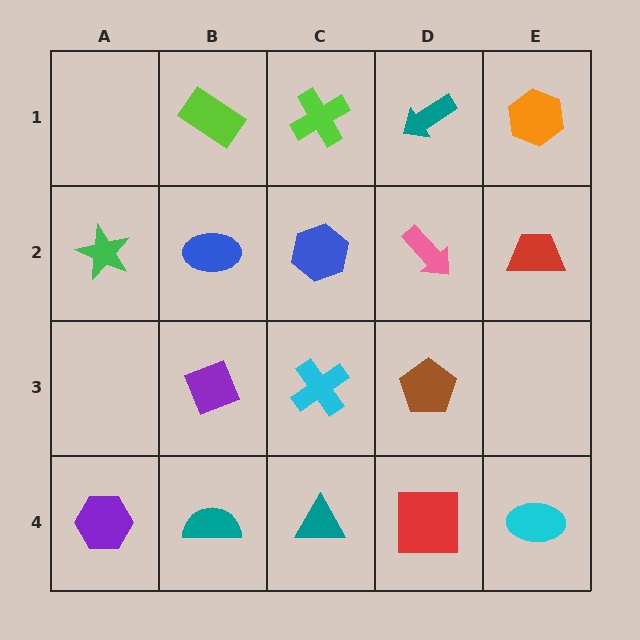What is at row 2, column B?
A blue ellipse.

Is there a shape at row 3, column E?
No, that cell is empty.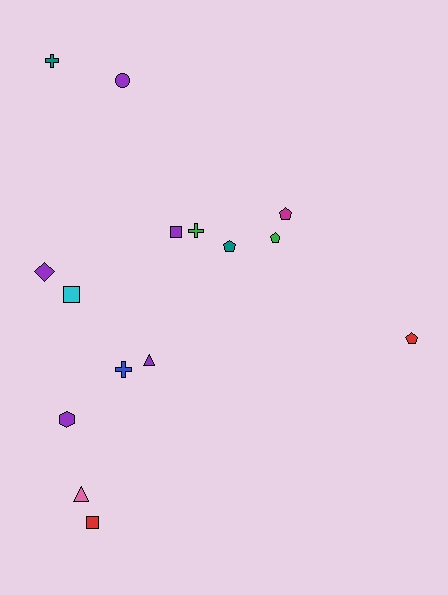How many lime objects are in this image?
There are no lime objects.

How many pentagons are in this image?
There are 4 pentagons.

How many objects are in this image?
There are 15 objects.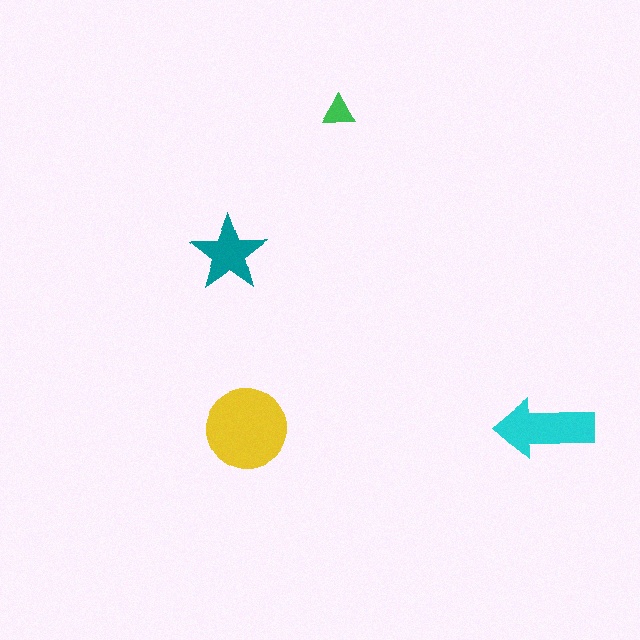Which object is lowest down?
The cyan arrow is bottommost.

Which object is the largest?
The yellow circle.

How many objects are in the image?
There are 4 objects in the image.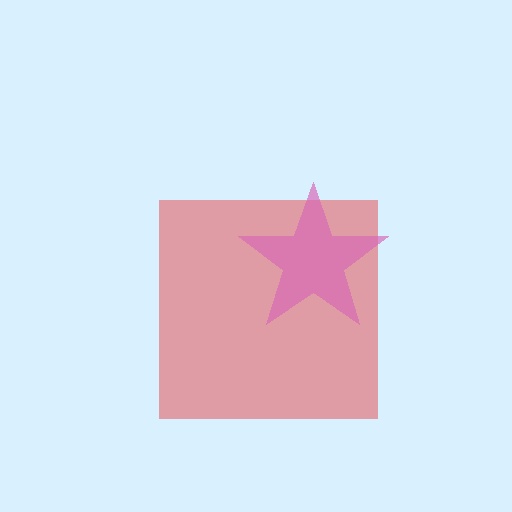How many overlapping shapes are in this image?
There are 2 overlapping shapes in the image.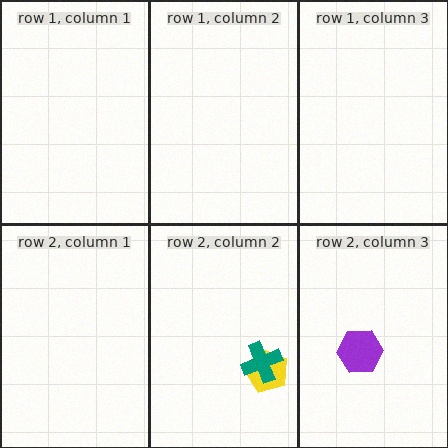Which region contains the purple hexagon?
The row 2, column 3 region.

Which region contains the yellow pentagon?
The row 2, column 2 region.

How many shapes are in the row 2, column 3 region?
1.